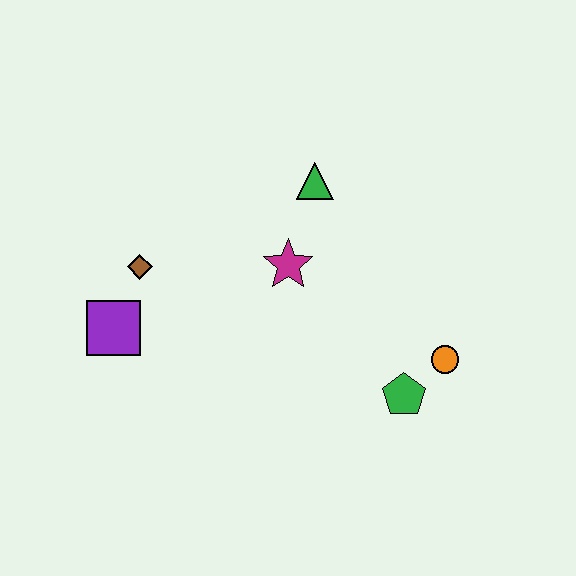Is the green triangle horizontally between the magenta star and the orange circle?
Yes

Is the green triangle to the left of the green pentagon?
Yes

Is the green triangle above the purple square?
Yes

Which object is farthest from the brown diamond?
The orange circle is farthest from the brown diamond.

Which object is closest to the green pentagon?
The orange circle is closest to the green pentagon.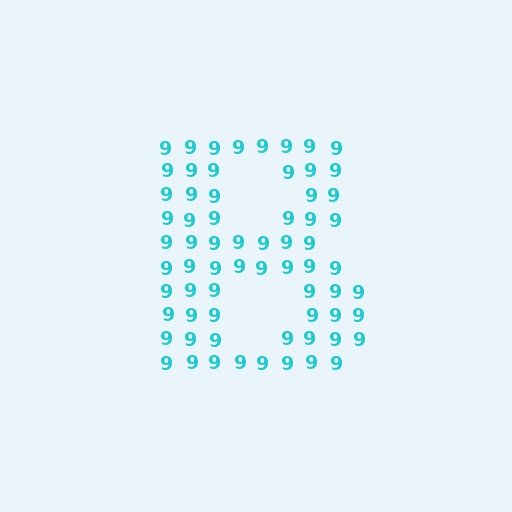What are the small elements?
The small elements are digit 9's.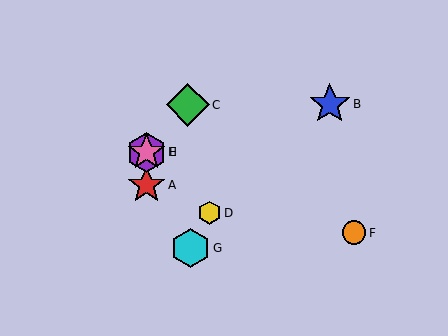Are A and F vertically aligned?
No, A is at x≈146 and F is at x≈354.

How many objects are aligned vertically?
3 objects (A, E, H) are aligned vertically.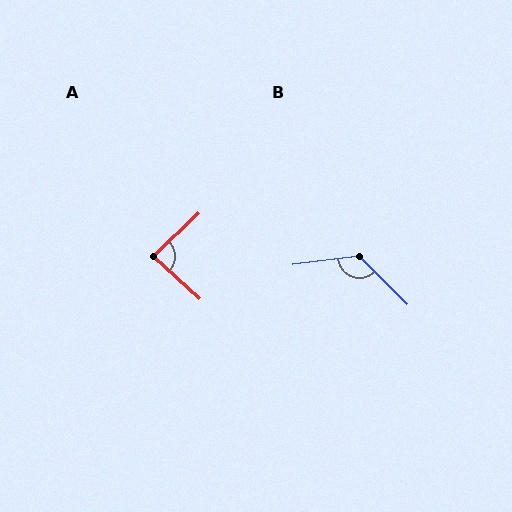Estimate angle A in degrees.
Approximately 86 degrees.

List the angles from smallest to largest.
A (86°), B (127°).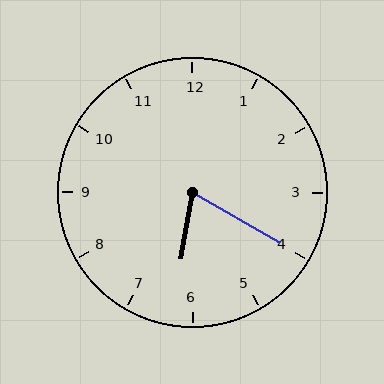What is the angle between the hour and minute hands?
Approximately 70 degrees.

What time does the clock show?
6:20.